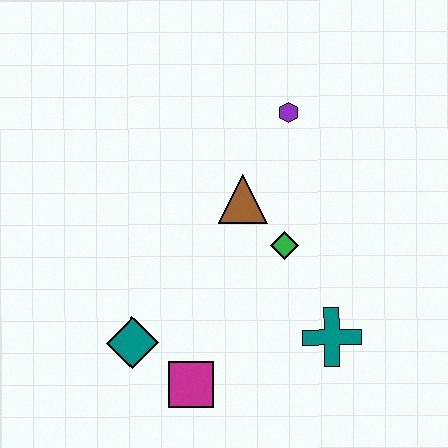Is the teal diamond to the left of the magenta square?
Yes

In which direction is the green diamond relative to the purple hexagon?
The green diamond is below the purple hexagon.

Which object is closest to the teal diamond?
The magenta square is closest to the teal diamond.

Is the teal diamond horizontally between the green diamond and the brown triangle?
No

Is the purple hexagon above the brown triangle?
Yes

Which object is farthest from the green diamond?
The teal diamond is farthest from the green diamond.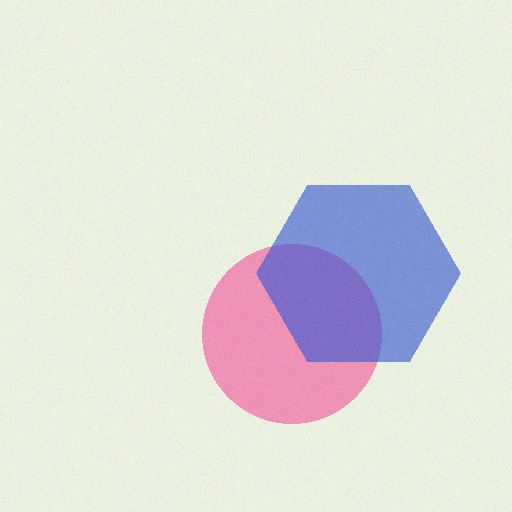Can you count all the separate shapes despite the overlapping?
Yes, there are 2 separate shapes.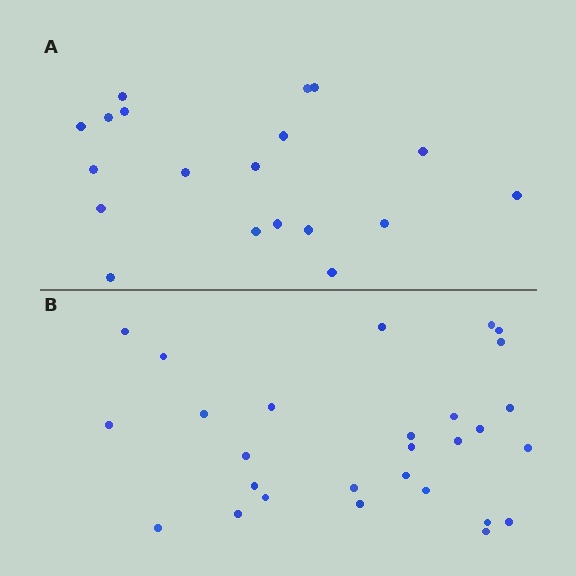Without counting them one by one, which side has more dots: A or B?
Region B (the bottom region) has more dots.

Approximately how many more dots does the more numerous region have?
Region B has roughly 8 or so more dots than region A.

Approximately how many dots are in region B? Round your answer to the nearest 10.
About 30 dots. (The exact count is 28, which rounds to 30.)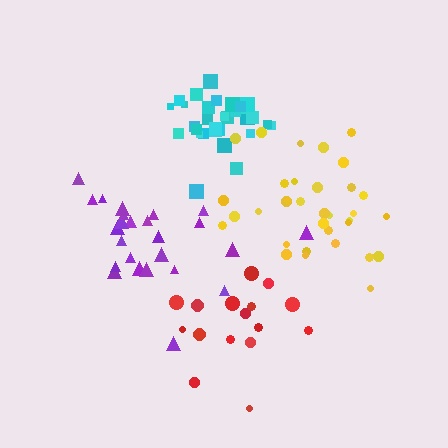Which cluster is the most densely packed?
Cyan.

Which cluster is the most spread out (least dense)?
Purple.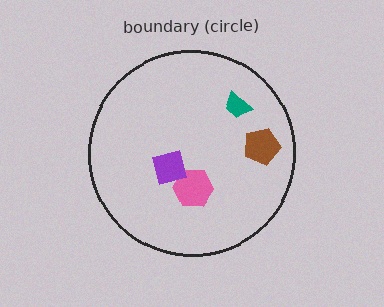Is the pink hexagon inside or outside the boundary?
Inside.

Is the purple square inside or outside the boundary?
Inside.